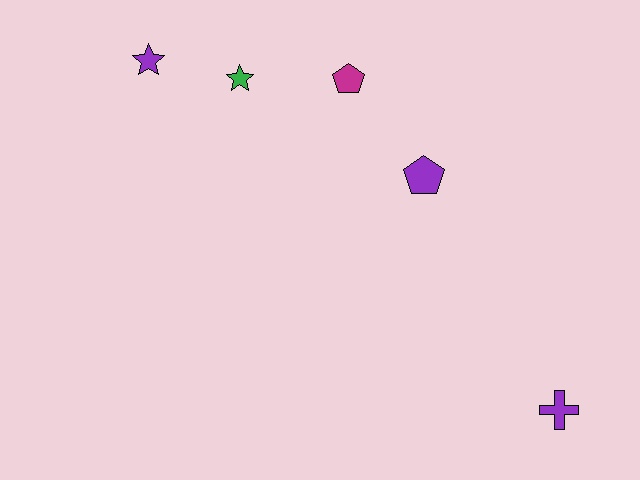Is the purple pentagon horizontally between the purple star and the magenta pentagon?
No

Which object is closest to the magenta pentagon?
The green star is closest to the magenta pentagon.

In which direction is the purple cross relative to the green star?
The purple cross is below the green star.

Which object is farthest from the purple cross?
The purple star is farthest from the purple cross.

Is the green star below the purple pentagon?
No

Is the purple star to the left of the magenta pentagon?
Yes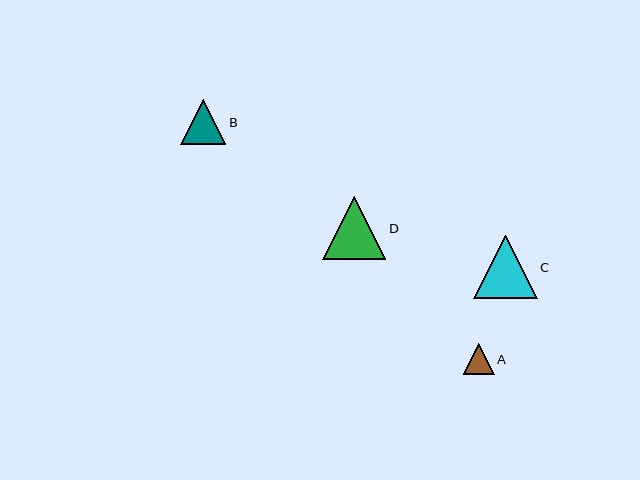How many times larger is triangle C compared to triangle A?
Triangle C is approximately 2.0 times the size of triangle A.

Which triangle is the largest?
Triangle C is the largest with a size of approximately 63 pixels.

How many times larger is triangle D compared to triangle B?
Triangle D is approximately 1.4 times the size of triangle B.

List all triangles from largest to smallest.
From largest to smallest: C, D, B, A.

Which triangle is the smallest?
Triangle A is the smallest with a size of approximately 31 pixels.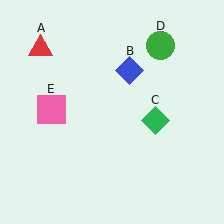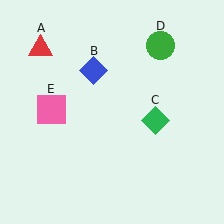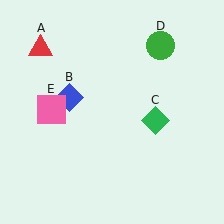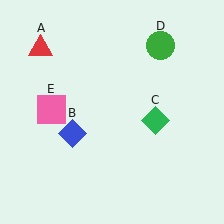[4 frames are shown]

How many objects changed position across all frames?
1 object changed position: blue diamond (object B).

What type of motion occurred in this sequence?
The blue diamond (object B) rotated counterclockwise around the center of the scene.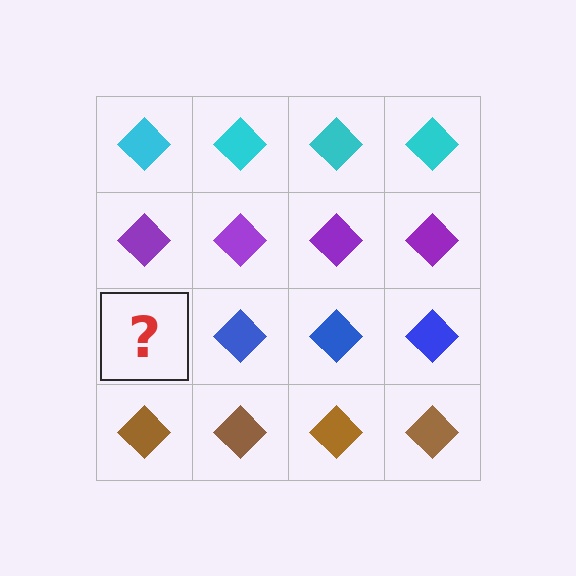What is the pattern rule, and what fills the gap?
The rule is that each row has a consistent color. The gap should be filled with a blue diamond.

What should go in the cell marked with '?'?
The missing cell should contain a blue diamond.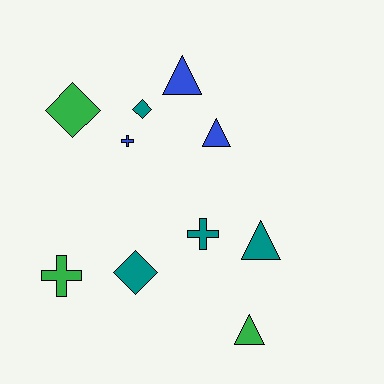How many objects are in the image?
There are 10 objects.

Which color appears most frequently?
Teal, with 4 objects.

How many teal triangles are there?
There is 1 teal triangle.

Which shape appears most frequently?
Triangle, with 4 objects.